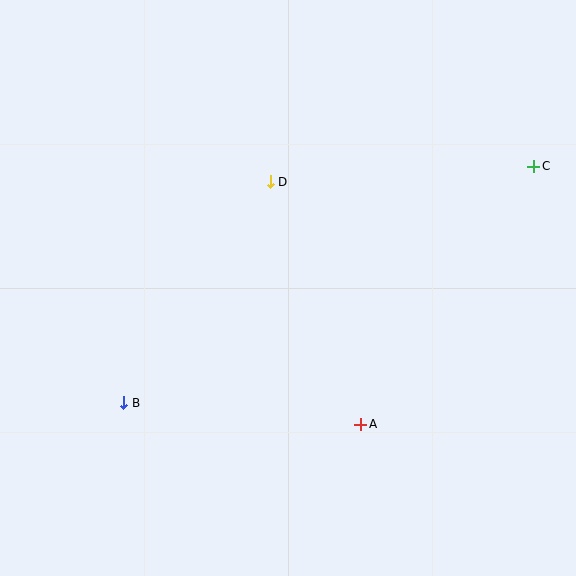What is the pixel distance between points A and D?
The distance between A and D is 259 pixels.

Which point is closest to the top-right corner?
Point C is closest to the top-right corner.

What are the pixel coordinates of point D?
Point D is at (270, 182).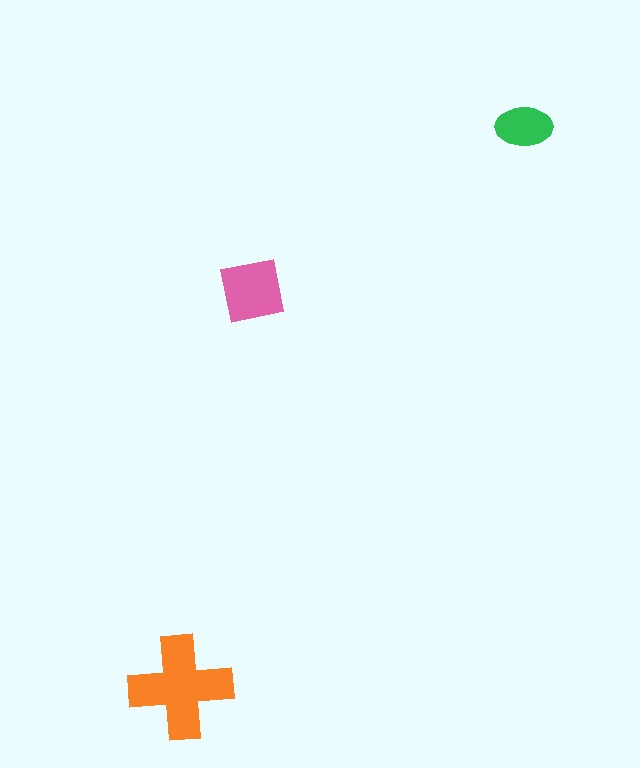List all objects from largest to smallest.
The orange cross, the pink square, the green ellipse.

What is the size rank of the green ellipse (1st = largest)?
3rd.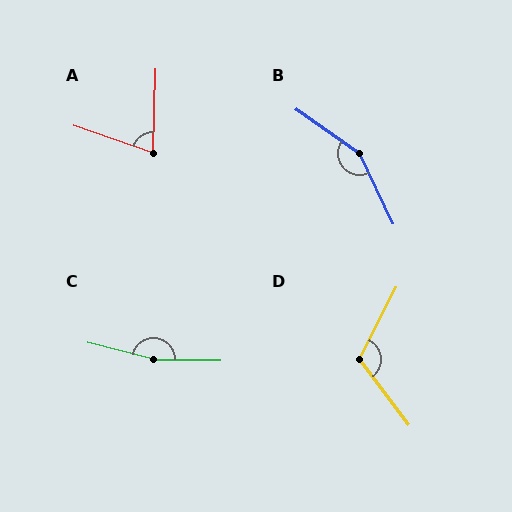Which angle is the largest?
C, at approximately 167 degrees.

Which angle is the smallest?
A, at approximately 72 degrees.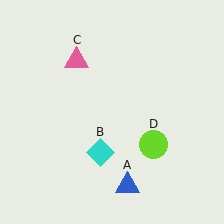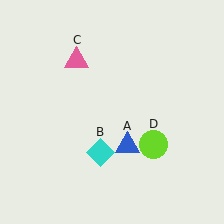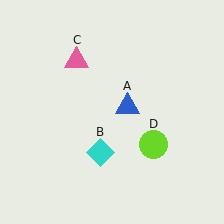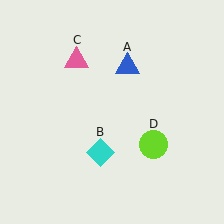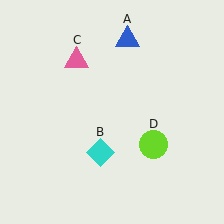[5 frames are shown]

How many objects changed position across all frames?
1 object changed position: blue triangle (object A).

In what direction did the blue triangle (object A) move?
The blue triangle (object A) moved up.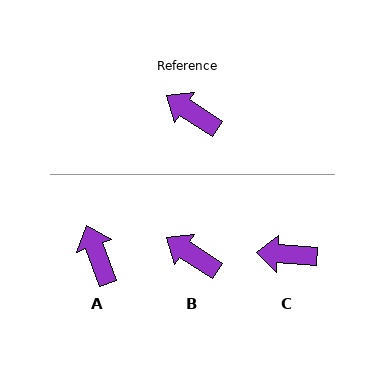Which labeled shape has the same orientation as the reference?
B.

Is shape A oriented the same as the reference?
No, it is off by about 37 degrees.